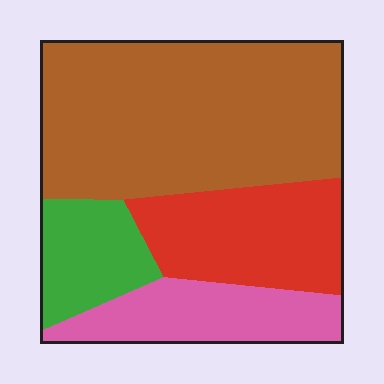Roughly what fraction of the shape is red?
Red covers 21% of the shape.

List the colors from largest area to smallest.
From largest to smallest: brown, red, pink, green.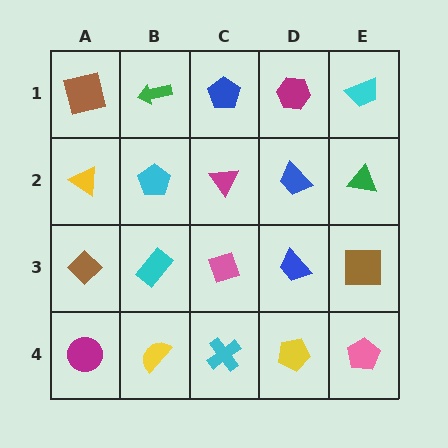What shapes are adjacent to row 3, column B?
A cyan pentagon (row 2, column B), a yellow semicircle (row 4, column B), a brown diamond (row 3, column A), a pink diamond (row 3, column C).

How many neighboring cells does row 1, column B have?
3.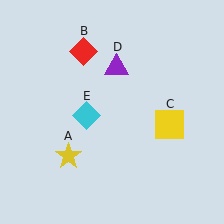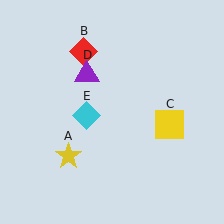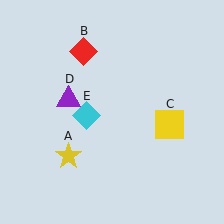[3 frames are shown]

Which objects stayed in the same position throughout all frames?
Yellow star (object A) and red diamond (object B) and yellow square (object C) and cyan diamond (object E) remained stationary.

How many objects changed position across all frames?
1 object changed position: purple triangle (object D).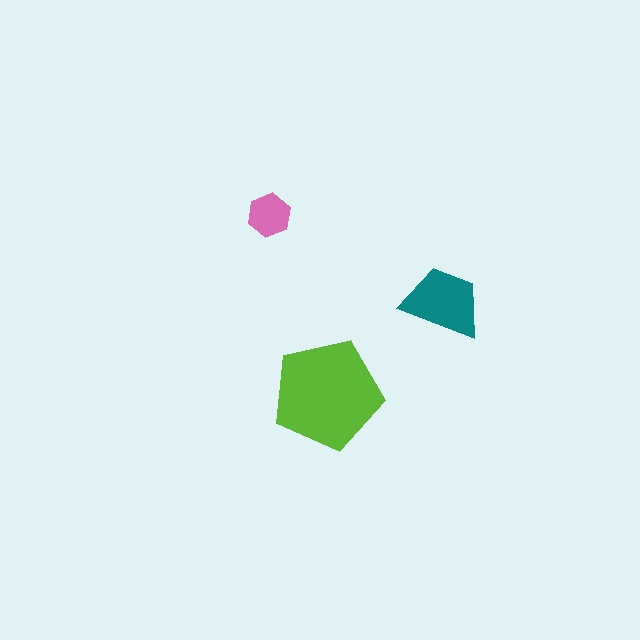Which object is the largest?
The lime pentagon.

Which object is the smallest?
The pink hexagon.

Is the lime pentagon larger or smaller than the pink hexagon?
Larger.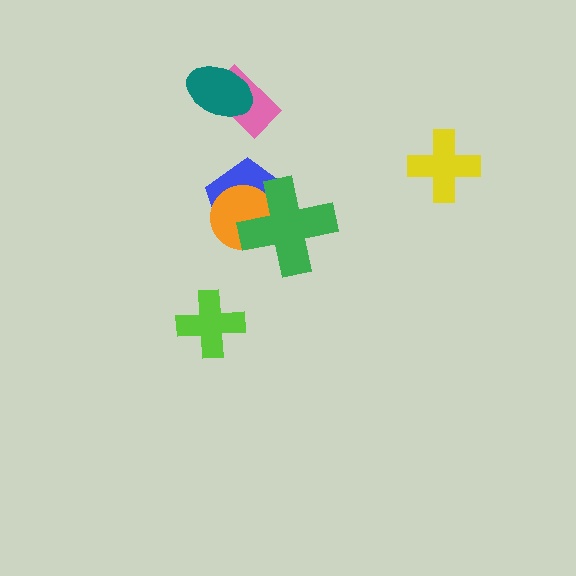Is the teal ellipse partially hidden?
No, no other shape covers it.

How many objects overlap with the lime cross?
0 objects overlap with the lime cross.